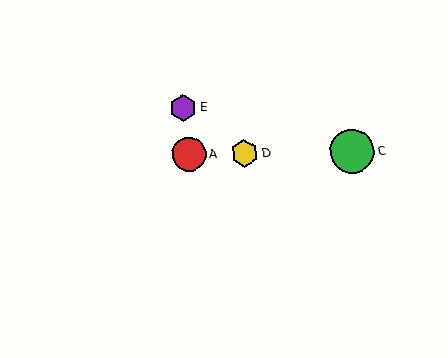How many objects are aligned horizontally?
4 objects (A, B, C, D) are aligned horizontally.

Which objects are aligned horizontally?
Objects A, B, C, D are aligned horizontally.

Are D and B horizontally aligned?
Yes, both are at y≈153.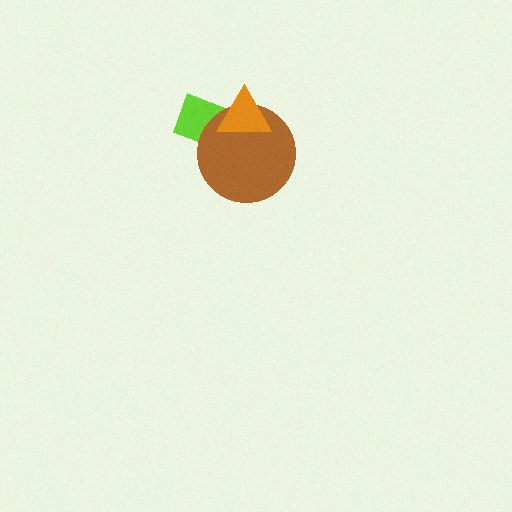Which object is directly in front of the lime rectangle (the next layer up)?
The brown circle is directly in front of the lime rectangle.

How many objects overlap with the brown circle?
2 objects overlap with the brown circle.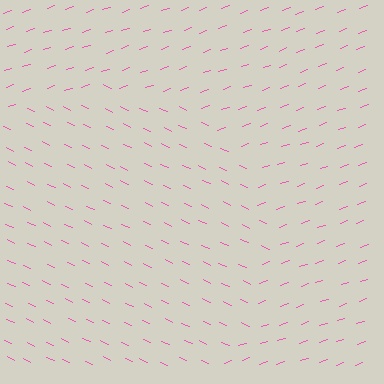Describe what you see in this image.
The image is filled with small pink line segments. A circle region in the image has lines oriented differently from the surrounding lines, creating a visible texture boundary.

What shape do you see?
I see a circle.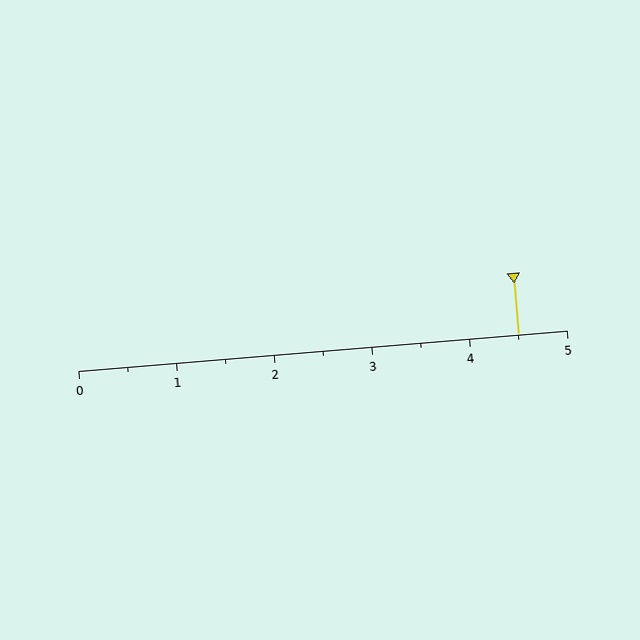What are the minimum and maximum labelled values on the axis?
The axis runs from 0 to 5.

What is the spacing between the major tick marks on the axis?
The major ticks are spaced 1 apart.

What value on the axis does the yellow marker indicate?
The marker indicates approximately 4.5.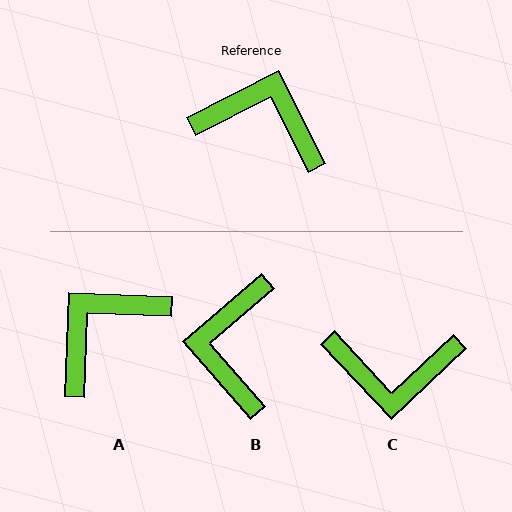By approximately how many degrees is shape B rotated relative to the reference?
Approximately 104 degrees counter-clockwise.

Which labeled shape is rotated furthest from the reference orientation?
C, about 164 degrees away.